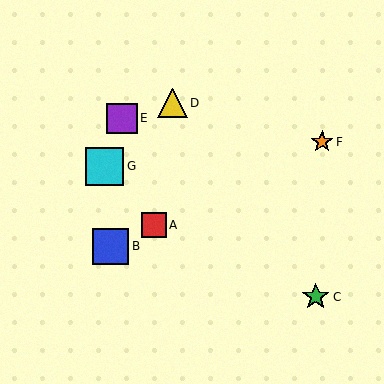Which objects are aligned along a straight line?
Objects A, B, F are aligned along a straight line.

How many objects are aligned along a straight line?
3 objects (A, B, F) are aligned along a straight line.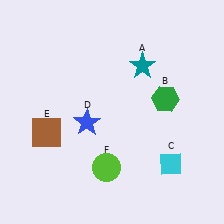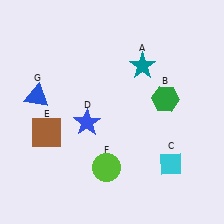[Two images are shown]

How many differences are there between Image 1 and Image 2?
There is 1 difference between the two images.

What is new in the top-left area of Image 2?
A blue triangle (G) was added in the top-left area of Image 2.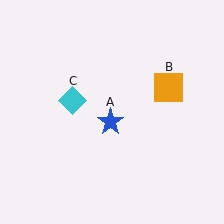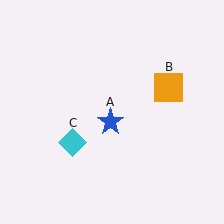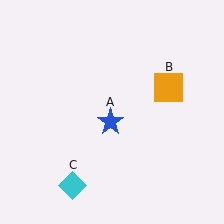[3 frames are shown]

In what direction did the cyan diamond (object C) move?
The cyan diamond (object C) moved down.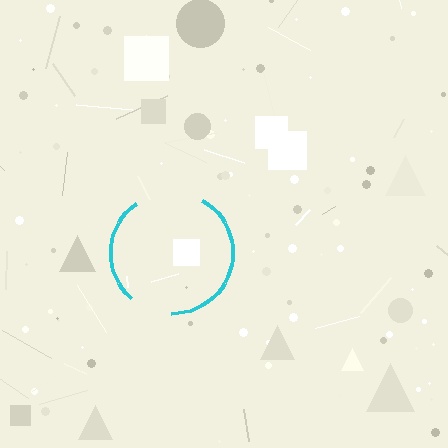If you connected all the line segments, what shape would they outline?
They would outline a circle.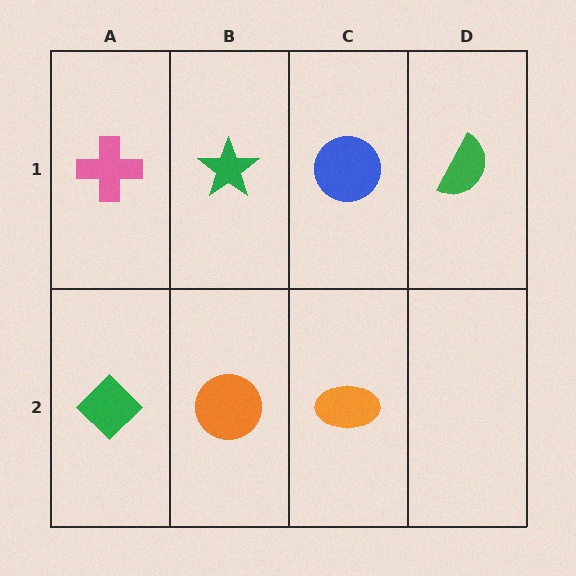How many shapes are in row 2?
3 shapes.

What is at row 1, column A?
A pink cross.